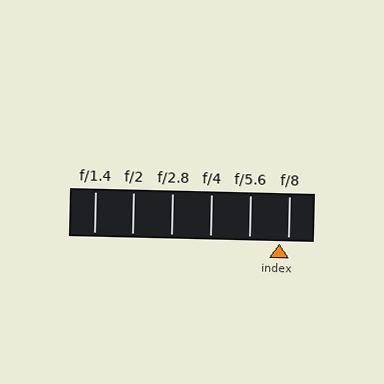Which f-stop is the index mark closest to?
The index mark is closest to f/8.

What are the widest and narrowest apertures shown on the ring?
The widest aperture shown is f/1.4 and the narrowest is f/8.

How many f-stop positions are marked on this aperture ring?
There are 6 f-stop positions marked.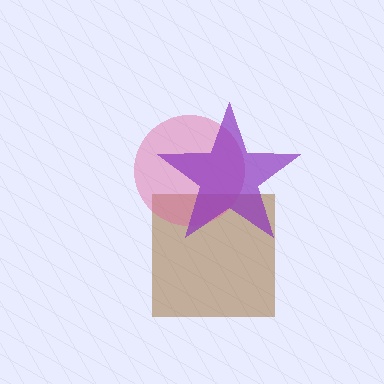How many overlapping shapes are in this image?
There are 3 overlapping shapes in the image.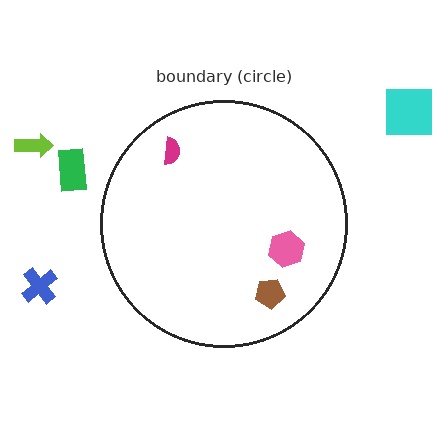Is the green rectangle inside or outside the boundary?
Outside.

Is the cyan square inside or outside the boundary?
Outside.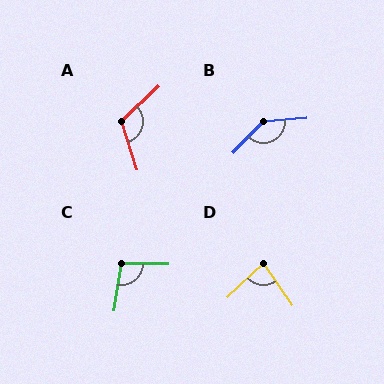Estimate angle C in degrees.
Approximately 99 degrees.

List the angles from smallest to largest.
D (81°), C (99°), A (115°), B (138°).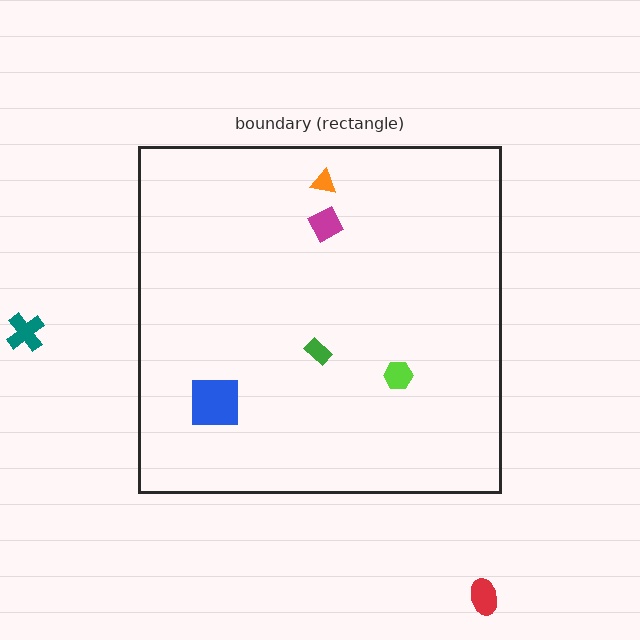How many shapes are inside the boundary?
5 inside, 2 outside.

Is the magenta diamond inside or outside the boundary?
Inside.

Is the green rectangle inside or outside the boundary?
Inside.